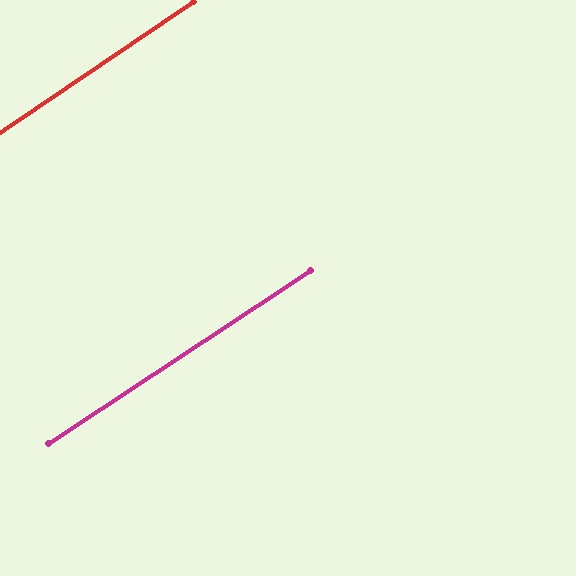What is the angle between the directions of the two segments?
Approximately 0 degrees.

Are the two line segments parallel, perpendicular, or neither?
Parallel — their directions differ by only 0.4°.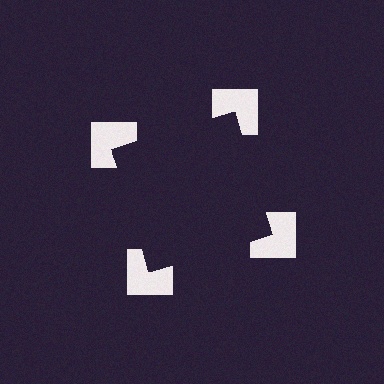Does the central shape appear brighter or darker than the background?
It typically appears slightly darker than the background, even though no actual brightness change is drawn.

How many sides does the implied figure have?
4 sides.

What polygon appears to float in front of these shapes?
An illusory square — its edges are inferred from the aligned wedge cuts in the notched squares, not physically drawn.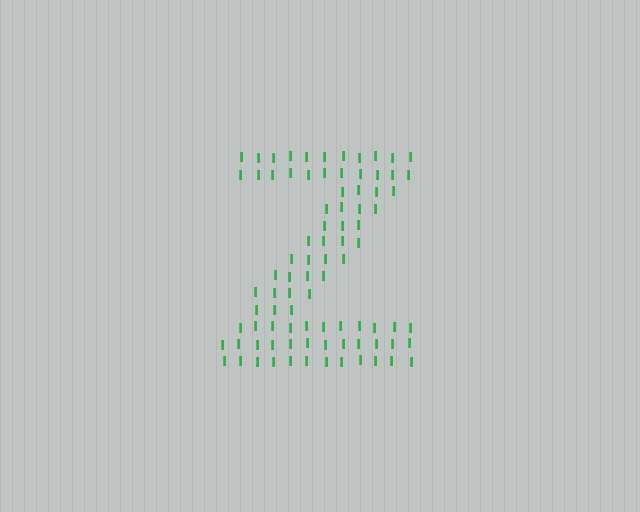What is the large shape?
The large shape is the letter Z.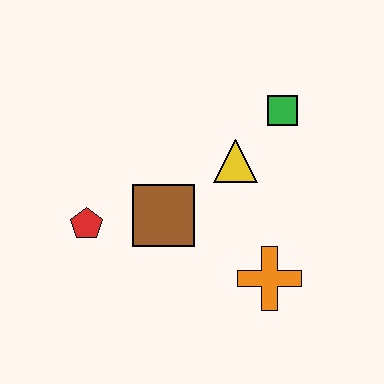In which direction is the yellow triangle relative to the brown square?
The yellow triangle is to the right of the brown square.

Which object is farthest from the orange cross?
The red pentagon is farthest from the orange cross.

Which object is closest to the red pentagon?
The brown square is closest to the red pentagon.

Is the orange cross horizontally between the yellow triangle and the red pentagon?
No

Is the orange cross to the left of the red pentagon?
No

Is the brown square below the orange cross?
No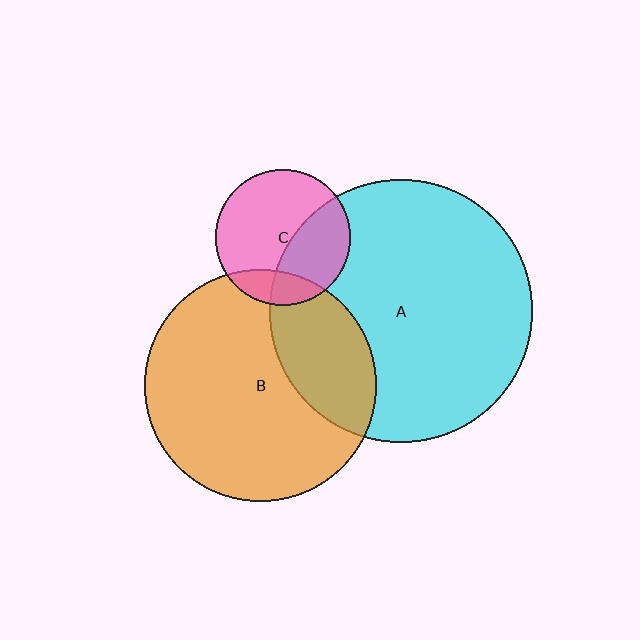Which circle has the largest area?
Circle A (cyan).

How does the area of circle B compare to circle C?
Approximately 2.9 times.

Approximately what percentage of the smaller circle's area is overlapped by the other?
Approximately 25%.